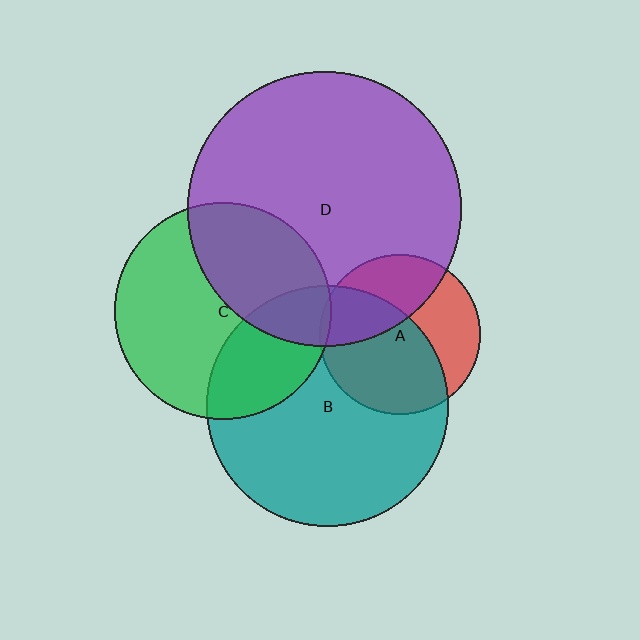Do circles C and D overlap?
Yes.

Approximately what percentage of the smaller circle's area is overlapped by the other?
Approximately 40%.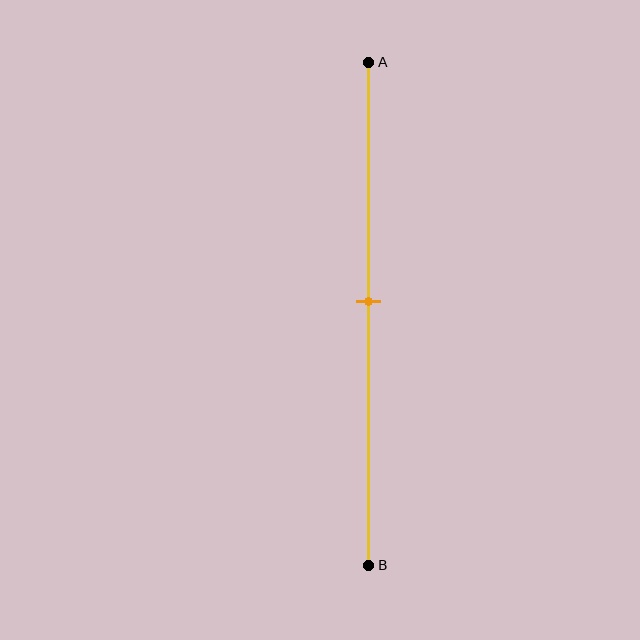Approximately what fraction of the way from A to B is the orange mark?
The orange mark is approximately 45% of the way from A to B.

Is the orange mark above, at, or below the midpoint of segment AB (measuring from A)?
The orange mark is approximately at the midpoint of segment AB.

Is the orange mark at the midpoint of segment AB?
Yes, the mark is approximately at the midpoint.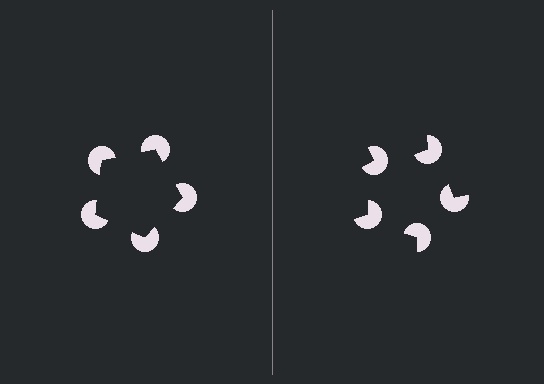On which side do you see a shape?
An illusory pentagon appears on the left side. On the right side the wedge cuts are rotated, so no coherent shape forms.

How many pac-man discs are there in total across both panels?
10 — 5 on each side.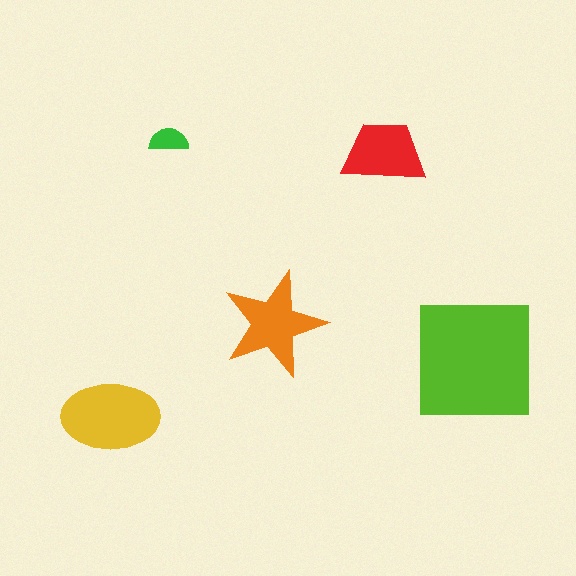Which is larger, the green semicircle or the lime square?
The lime square.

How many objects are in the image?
There are 5 objects in the image.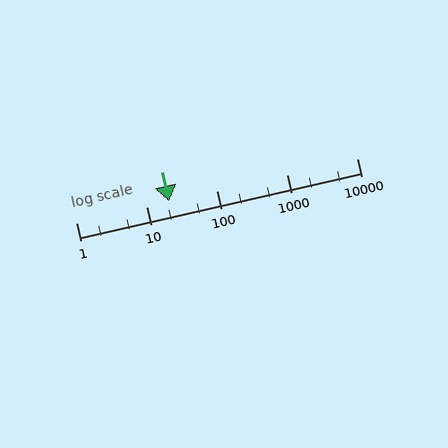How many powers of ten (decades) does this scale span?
The scale spans 4 decades, from 1 to 10000.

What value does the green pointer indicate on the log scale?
The pointer indicates approximately 21.